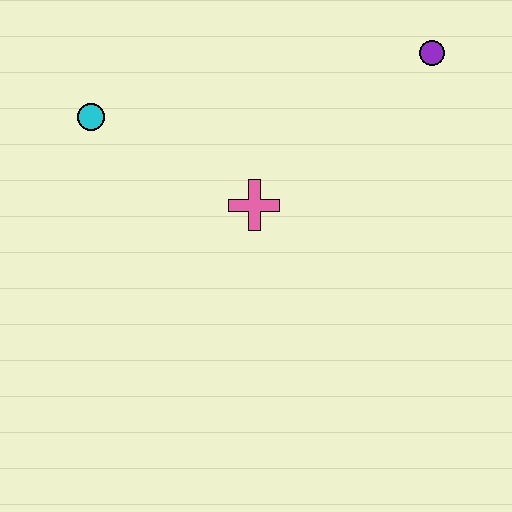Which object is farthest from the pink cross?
The purple circle is farthest from the pink cross.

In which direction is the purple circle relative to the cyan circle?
The purple circle is to the right of the cyan circle.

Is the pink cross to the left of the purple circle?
Yes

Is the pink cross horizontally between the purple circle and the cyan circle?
Yes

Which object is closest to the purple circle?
The pink cross is closest to the purple circle.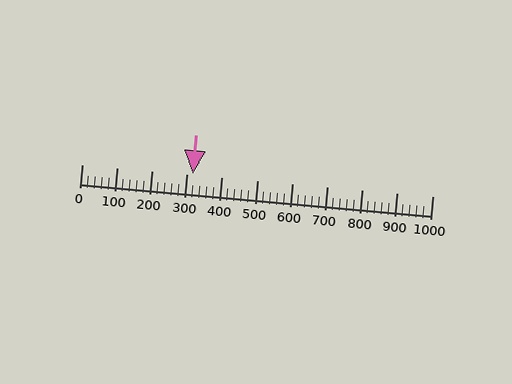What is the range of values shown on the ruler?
The ruler shows values from 0 to 1000.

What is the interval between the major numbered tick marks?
The major tick marks are spaced 100 units apart.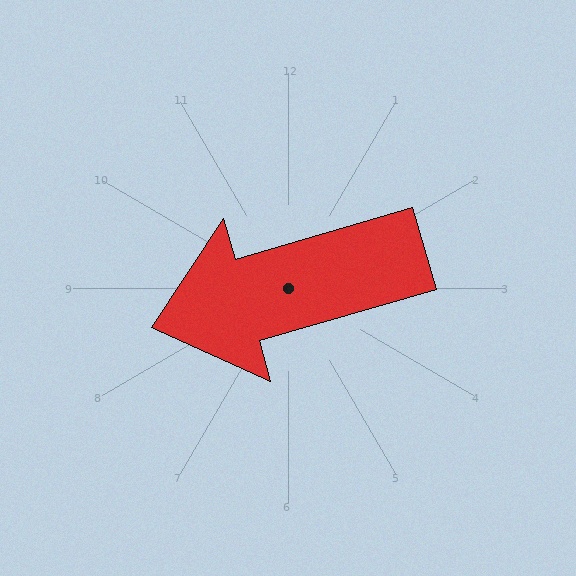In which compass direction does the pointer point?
West.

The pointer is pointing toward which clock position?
Roughly 8 o'clock.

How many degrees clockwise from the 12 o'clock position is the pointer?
Approximately 254 degrees.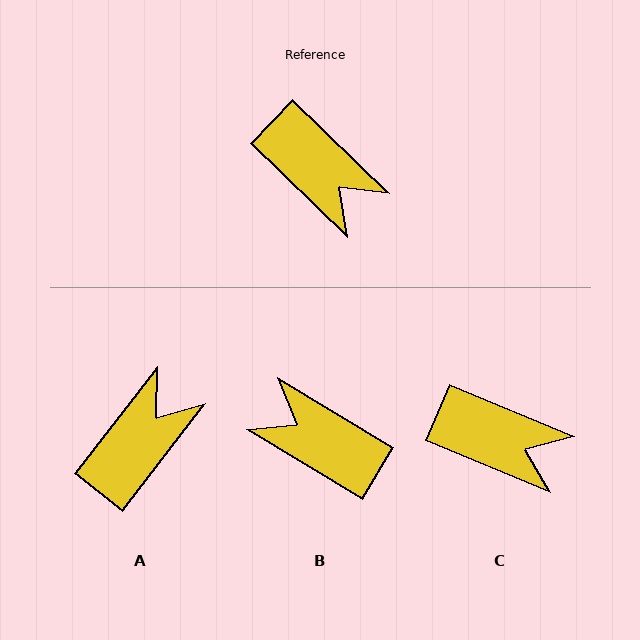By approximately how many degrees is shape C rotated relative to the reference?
Approximately 21 degrees counter-clockwise.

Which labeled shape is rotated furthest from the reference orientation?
B, about 167 degrees away.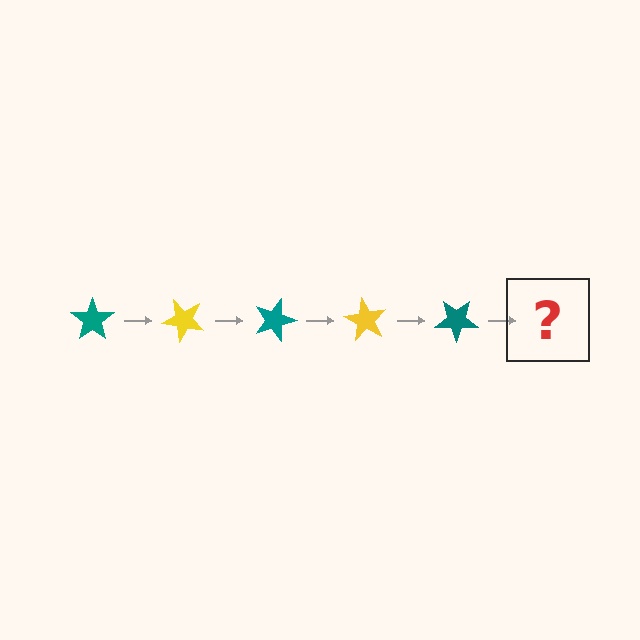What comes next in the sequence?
The next element should be a yellow star, rotated 225 degrees from the start.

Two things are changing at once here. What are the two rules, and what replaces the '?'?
The two rules are that it rotates 45 degrees each step and the color cycles through teal and yellow. The '?' should be a yellow star, rotated 225 degrees from the start.